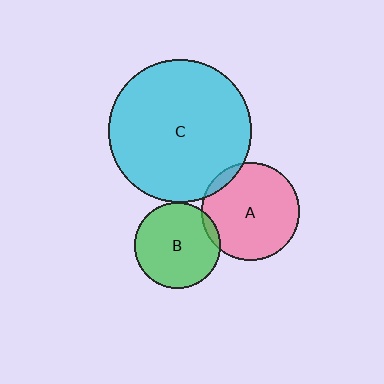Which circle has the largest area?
Circle C (cyan).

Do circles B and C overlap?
Yes.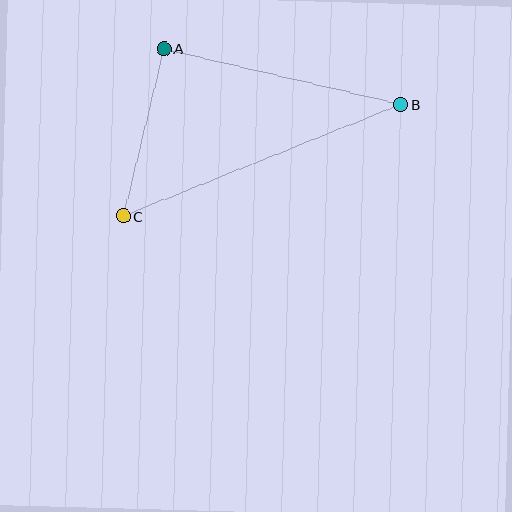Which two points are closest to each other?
Points A and C are closest to each other.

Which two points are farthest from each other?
Points B and C are farthest from each other.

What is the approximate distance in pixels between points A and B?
The distance between A and B is approximately 244 pixels.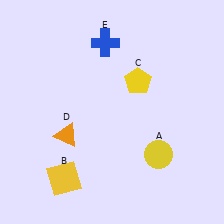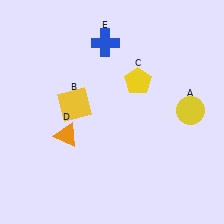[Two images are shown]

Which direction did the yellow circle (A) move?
The yellow circle (A) moved up.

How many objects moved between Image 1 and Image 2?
2 objects moved between the two images.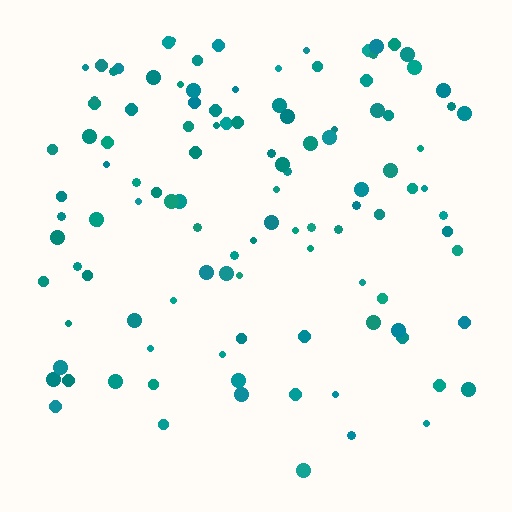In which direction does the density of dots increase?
From bottom to top, with the top side densest.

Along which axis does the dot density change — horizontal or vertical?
Vertical.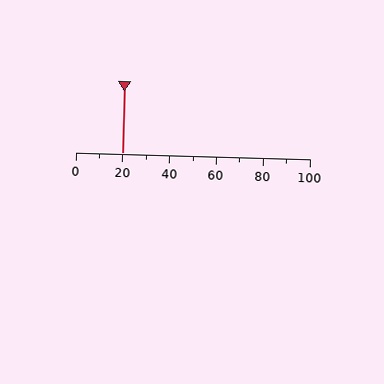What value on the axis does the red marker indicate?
The marker indicates approximately 20.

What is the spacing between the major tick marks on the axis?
The major ticks are spaced 20 apart.